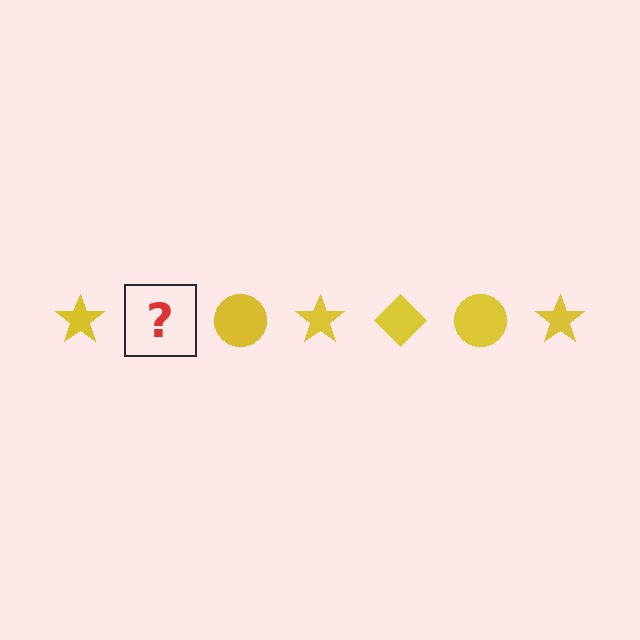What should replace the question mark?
The question mark should be replaced with a yellow diamond.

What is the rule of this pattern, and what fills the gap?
The rule is that the pattern cycles through star, diamond, circle shapes in yellow. The gap should be filled with a yellow diamond.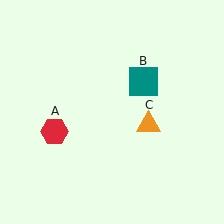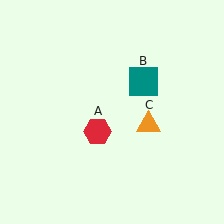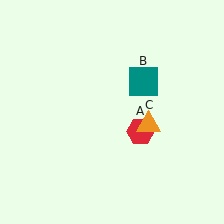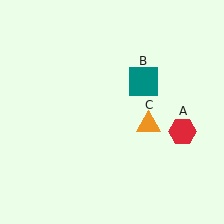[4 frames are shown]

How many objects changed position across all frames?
1 object changed position: red hexagon (object A).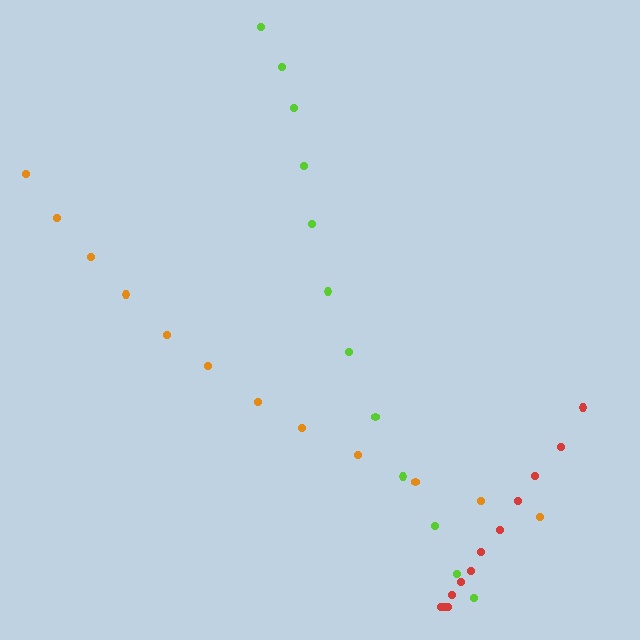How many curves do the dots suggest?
There are 3 distinct paths.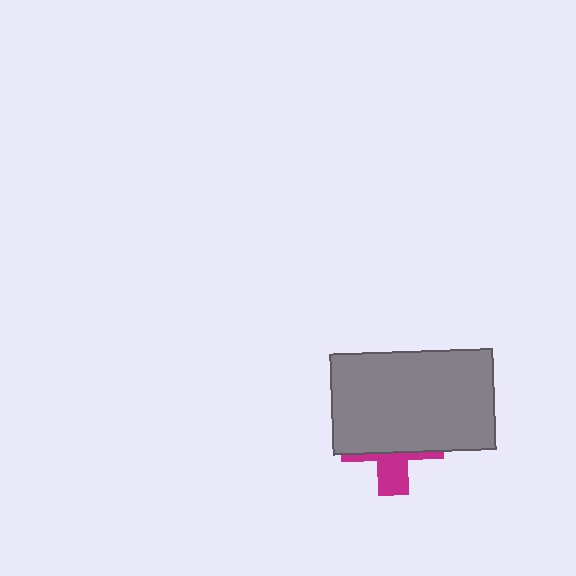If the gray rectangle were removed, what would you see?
You would see the complete magenta cross.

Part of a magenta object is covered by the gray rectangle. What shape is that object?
It is a cross.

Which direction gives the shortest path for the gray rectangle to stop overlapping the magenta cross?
Moving up gives the shortest separation.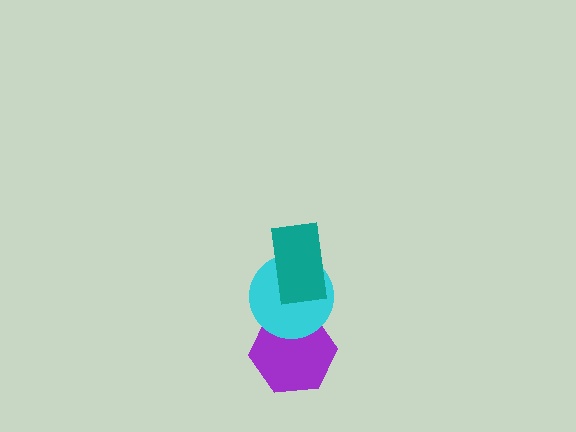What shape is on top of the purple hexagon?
The cyan circle is on top of the purple hexagon.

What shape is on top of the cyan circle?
The teal rectangle is on top of the cyan circle.